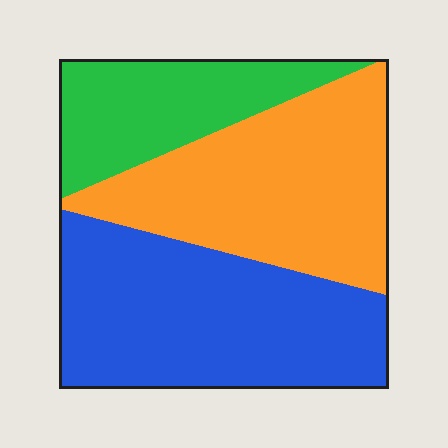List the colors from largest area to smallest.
From largest to smallest: blue, orange, green.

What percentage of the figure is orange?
Orange takes up between a quarter and a half of the figure.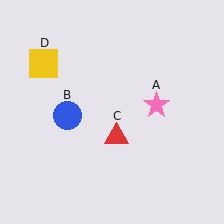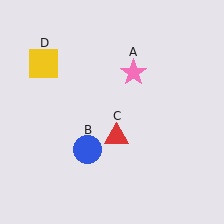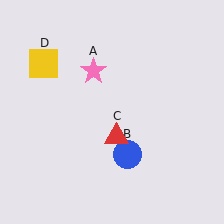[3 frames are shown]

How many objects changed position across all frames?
2 objects changed position: pink star (object A), blue circle (object B).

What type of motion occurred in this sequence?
The pink star (object A), blue circle (object B) rotated counterclockwise around the center of the scene.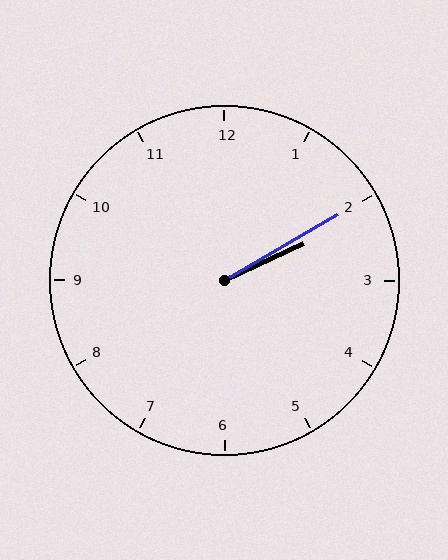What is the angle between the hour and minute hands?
Approximately 5 degrees.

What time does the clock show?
2:10.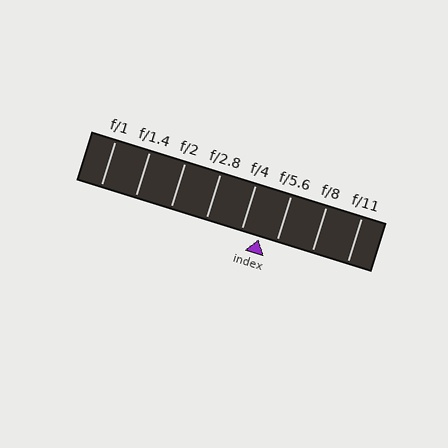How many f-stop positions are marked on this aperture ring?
There are 8 f-stop positions marked.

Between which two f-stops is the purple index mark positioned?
The index mark is between f/4 and f/5.6.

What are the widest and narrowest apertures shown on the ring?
The widest aperture shown is f/1 and the narrowest is f/11.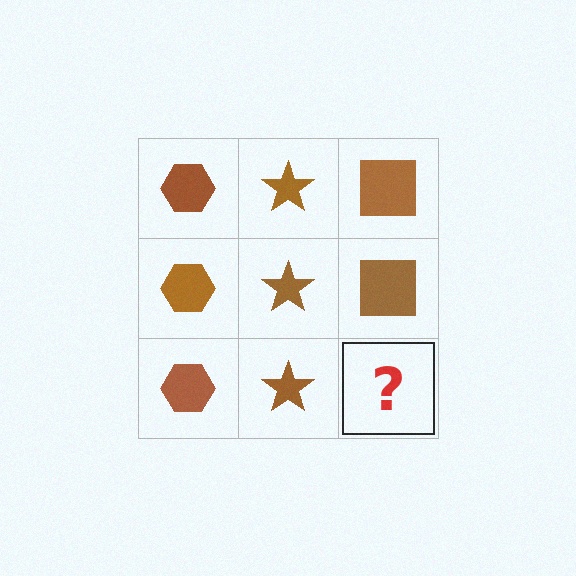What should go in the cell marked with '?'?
The missing cell should contain a brown square.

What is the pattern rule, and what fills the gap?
The rule is that each column has a consistent shape. The gap should be filled with a brown square.